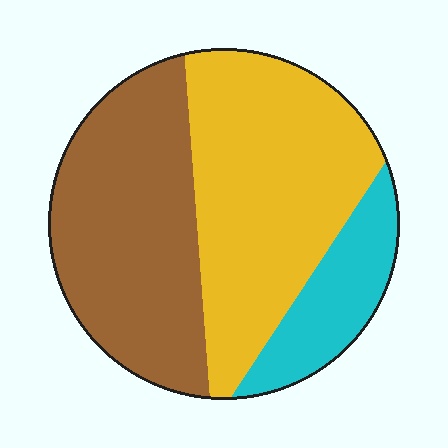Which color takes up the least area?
Cyan, at roughly 15%.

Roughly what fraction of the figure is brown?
Brown covers around 40% of the figure.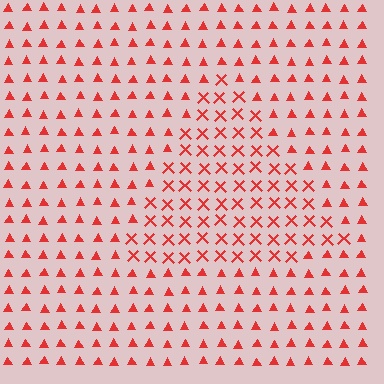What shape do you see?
I see a triangle.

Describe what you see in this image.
The image is filled with small red elements arranged in a uniform grid. A triangle-shaped region contains X marks, while the surrounding area contains triangles. The boundary is defined purely by the change in element shape.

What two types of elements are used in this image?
The image uses X marks inside the triangle region and triangles outside it.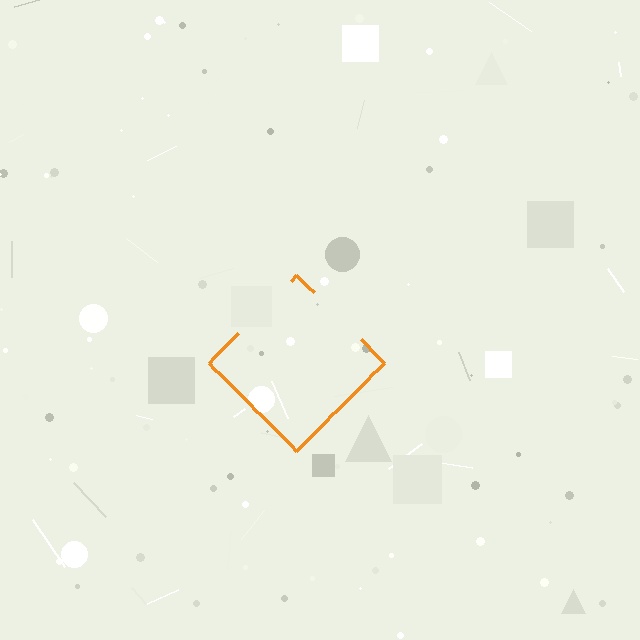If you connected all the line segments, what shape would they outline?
They would outline a diamond.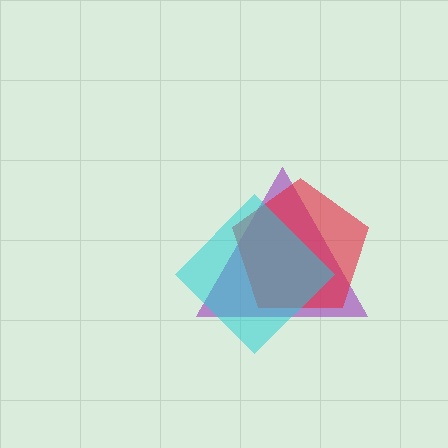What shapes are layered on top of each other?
The layered shapes are: a purple triangle, a red pentagon, a cyan diamond.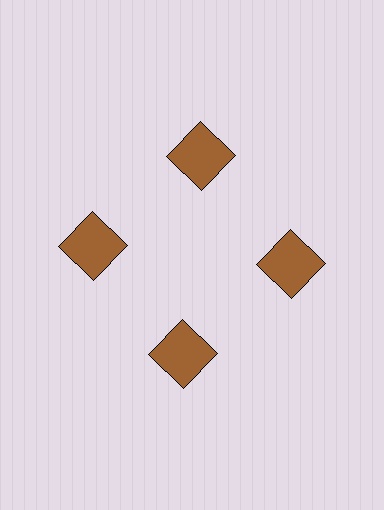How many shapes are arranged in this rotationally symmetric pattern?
There are 4 shapes, arranged in 4 groups of 1.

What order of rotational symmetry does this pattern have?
This pattern has 4-fold rotational symmetry.